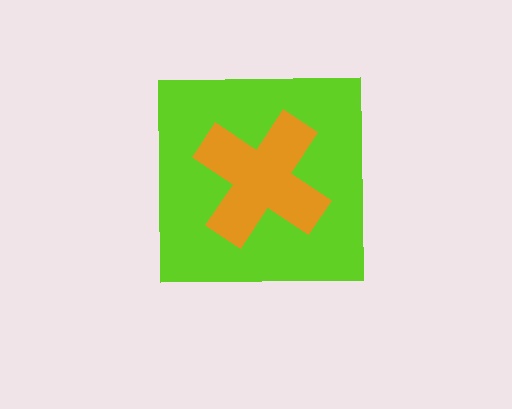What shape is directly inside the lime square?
The orange cross.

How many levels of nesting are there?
2.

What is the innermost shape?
The orange cross.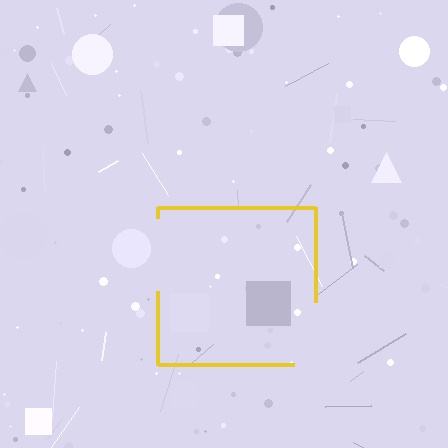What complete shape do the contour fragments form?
The contour fragments form a square.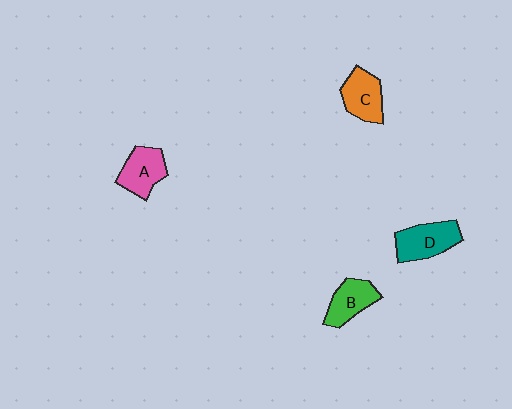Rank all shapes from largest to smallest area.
From largest to smallest: D (teal), A (pink), C (orange), B (green).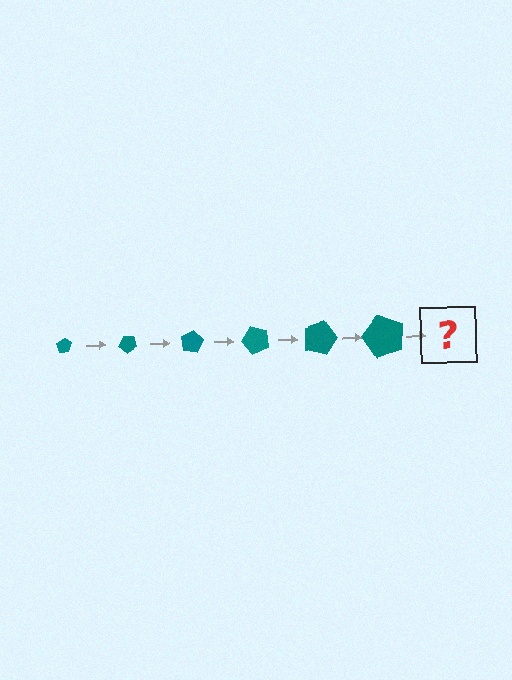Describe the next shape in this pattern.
It should be a pentagon, larger than the previous one and rotated 240 degrees from the start.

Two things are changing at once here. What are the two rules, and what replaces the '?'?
The two rules are that the pentagon grows larger each step and it rotates 40 degrees each step. The '?' should be a pentagon, larger than the previous one and rotated 240 degrees from the start.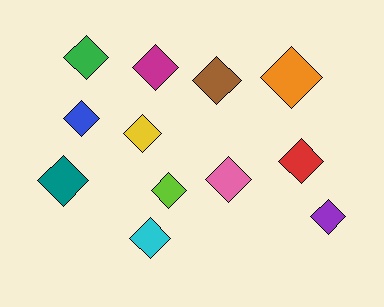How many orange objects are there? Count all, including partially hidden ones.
There is 1 orange object.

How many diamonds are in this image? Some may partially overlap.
There are 12 diamonds.